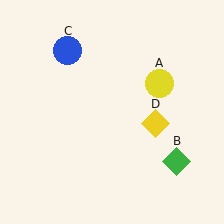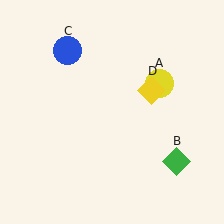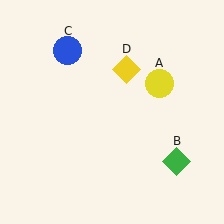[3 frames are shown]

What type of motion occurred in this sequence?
The yellow diamond (object D) rotated counterclockwise around the center of the scene.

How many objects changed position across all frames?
1 object changed position: yellow diamond (object D).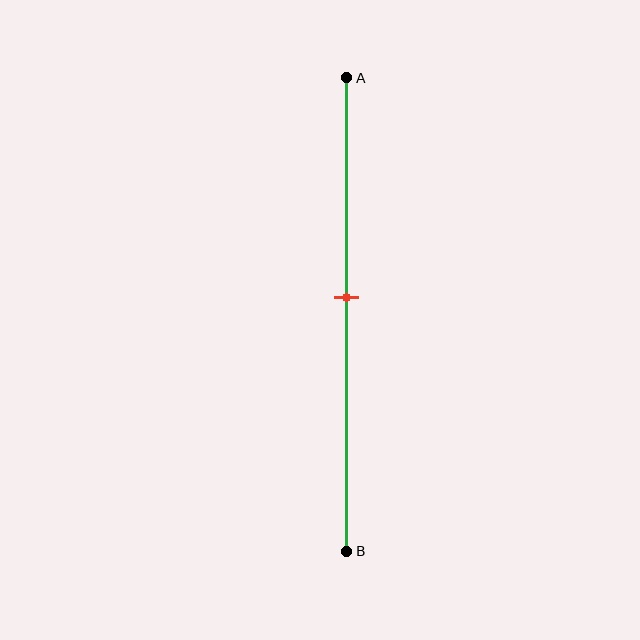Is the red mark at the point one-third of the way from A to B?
No, the mark is at about 45% from A, not at the 33% one-third point.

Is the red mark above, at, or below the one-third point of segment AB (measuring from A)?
The red mark is below the one-third point of segment AB.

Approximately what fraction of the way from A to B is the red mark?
The red mark is approximately 45% of the way from A to B.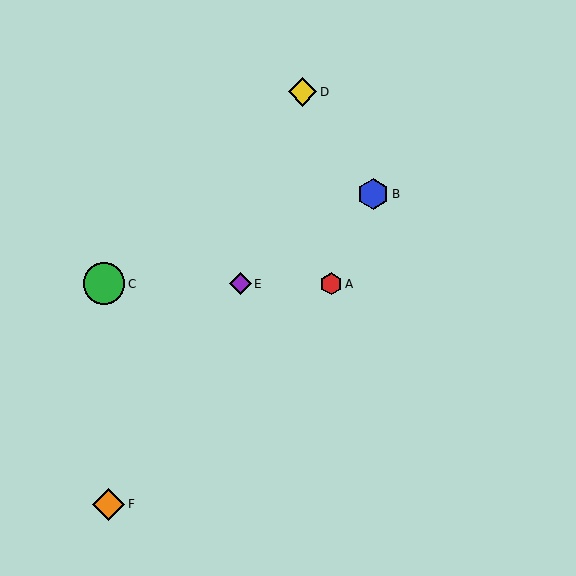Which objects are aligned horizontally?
Objects A, C, E are aligned horizontally.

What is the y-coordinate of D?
Object D is at y≈92.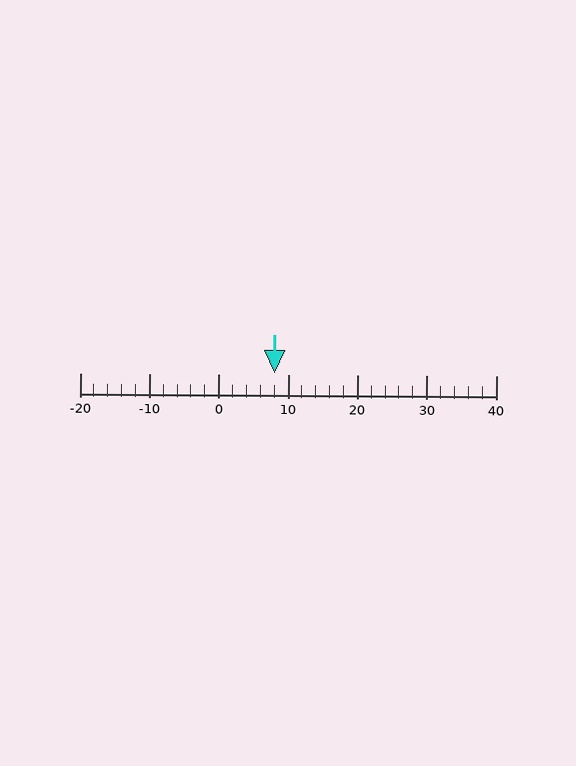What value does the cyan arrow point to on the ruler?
The cyan arrow points to approximately 8.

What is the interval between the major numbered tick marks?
The major tick marks are spaced 10 units apart.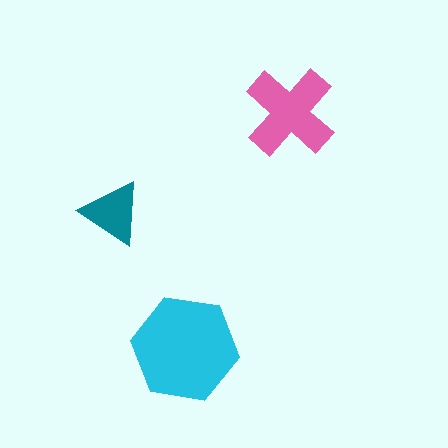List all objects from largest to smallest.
The cyan hexagon, the pink cross, the teal triangle.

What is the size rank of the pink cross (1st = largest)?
2nd.